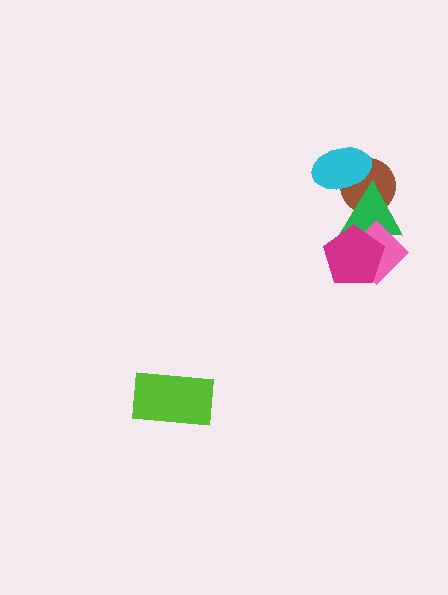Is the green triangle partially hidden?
Yes, it is partially covered by another shape.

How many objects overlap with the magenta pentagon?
2 objects overlap with the magenta pentagon.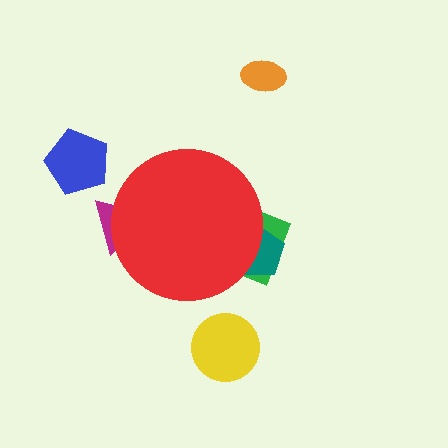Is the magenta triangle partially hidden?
Yes, the magenta triangle is partially hidden behind the red circle.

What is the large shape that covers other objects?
A red circle.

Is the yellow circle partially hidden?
No, the yellow circle is fully visible.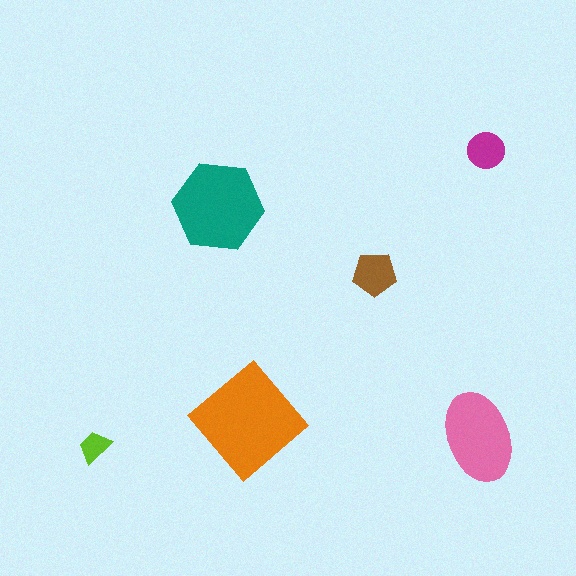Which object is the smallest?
The lime trapezoid.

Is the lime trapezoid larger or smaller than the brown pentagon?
Smaller.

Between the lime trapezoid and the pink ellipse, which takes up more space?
The pink ellipse.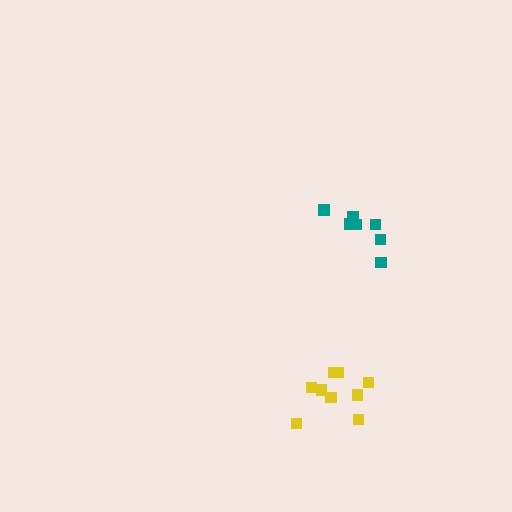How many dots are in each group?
Group 1: 9 dots, Group 2: 7 dots (16 total).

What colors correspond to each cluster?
The clusters are colored: yellow, teal.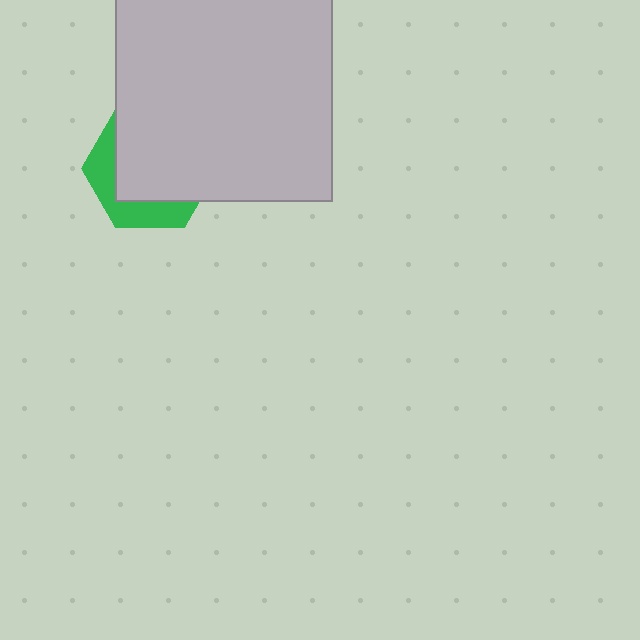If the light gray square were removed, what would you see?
You would see the complete green hexagon.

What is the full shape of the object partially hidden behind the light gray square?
The partially hidden object is a green hexagon.